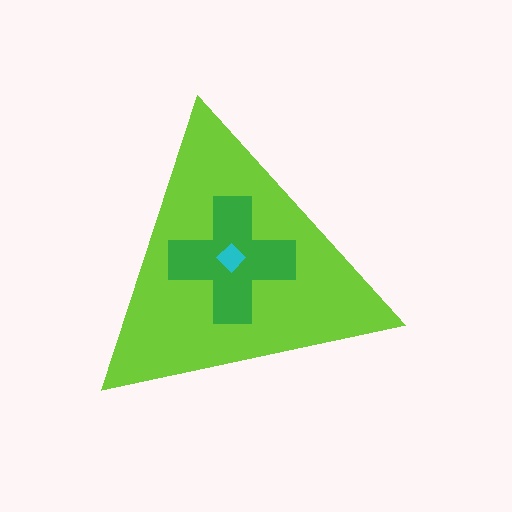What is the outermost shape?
The lime triangle.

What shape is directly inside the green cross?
The cyan diamond.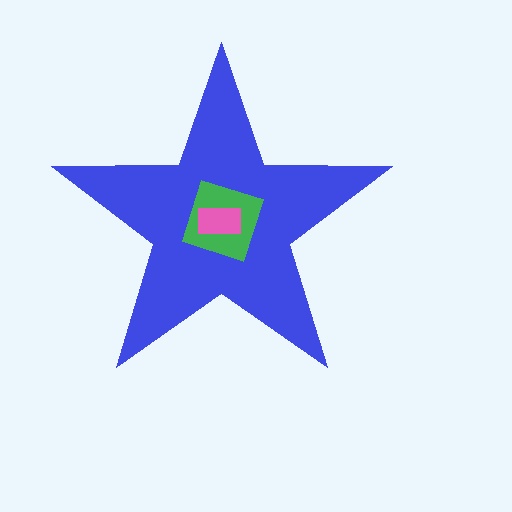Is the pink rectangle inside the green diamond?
Yes.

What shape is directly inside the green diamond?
The pink rectangle.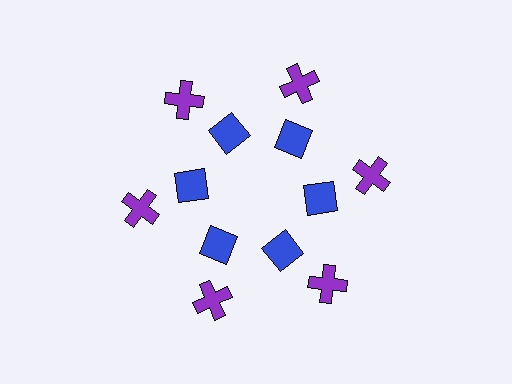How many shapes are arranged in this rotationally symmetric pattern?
There are 12 shapes, arranged in 6 groups of 2.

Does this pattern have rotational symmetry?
Yes, this pattern has 6-fold rotational symmetry. It looks the same after rotating 60 degrees around the center.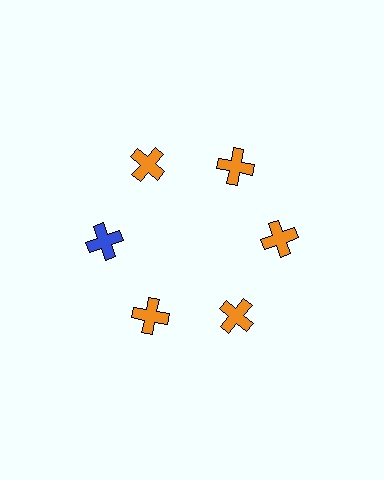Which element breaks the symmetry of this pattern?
The blue cross at roughly the 9 o'clock position breaks the symmetry. All other shapes are orange crosses.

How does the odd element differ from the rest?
It has a different color: blue instead of orange.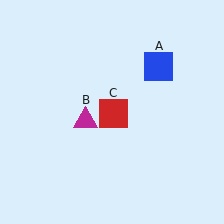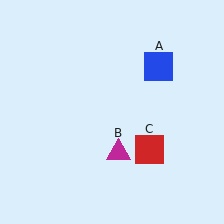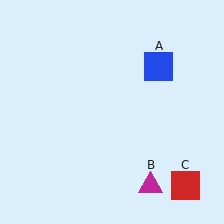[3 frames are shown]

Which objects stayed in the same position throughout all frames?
Blue square (object A) remained stationary.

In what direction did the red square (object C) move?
The red square (object C) moved down and to the right.